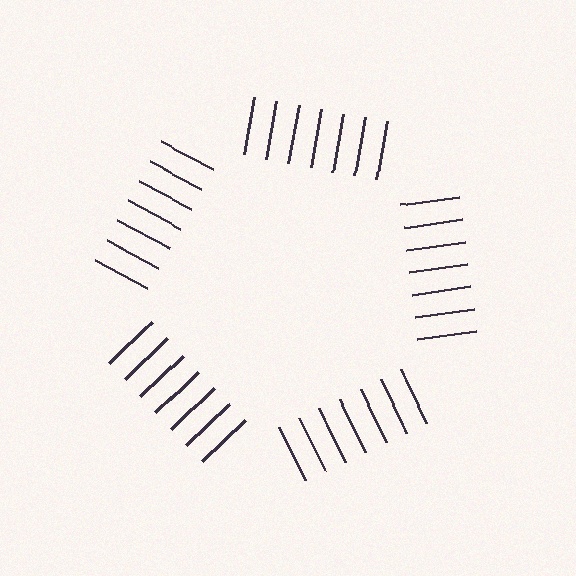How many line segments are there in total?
35 — 7 along each of the 5 edges.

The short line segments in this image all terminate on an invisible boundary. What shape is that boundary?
An illusory pentagon — the line segments terminate on its edges but no continuous stroke is drawn.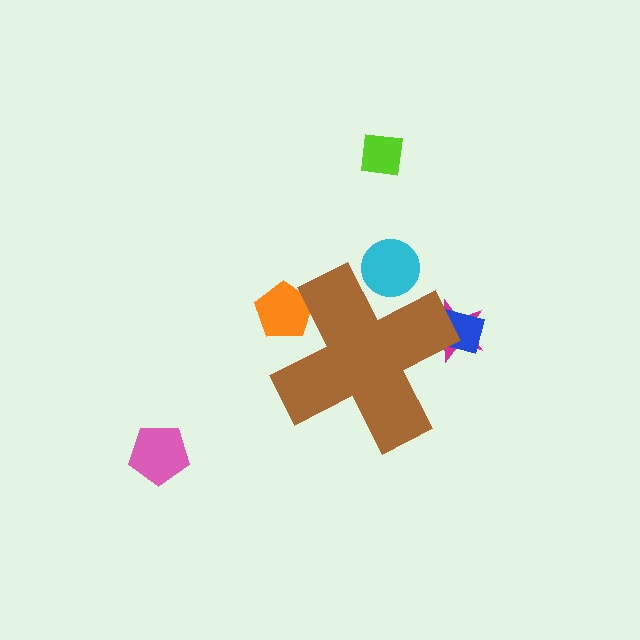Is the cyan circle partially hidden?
Yes, the cyan circle is partially hidden behind the brown cross.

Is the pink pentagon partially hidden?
No, the pink pentagon is fully visible.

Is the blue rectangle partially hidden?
Yes, the blue rectangle is partially hidden behind the brown cross.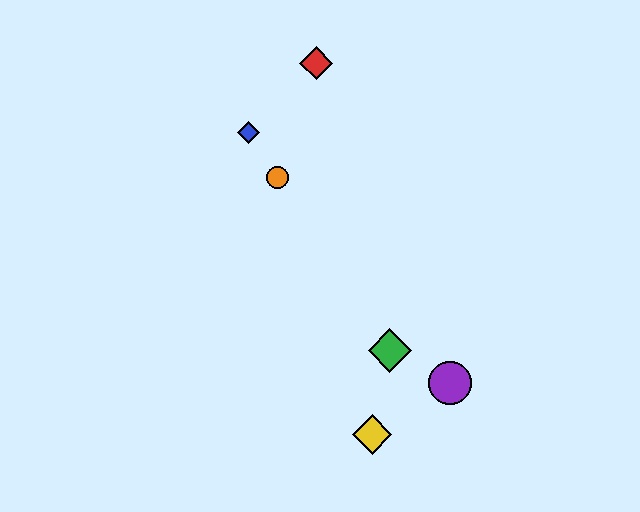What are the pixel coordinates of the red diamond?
The red diamond is at (316, 63).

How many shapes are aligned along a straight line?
3 shapes (the blue diamond, the green diamond, the orange circle) are aligned along a straight line.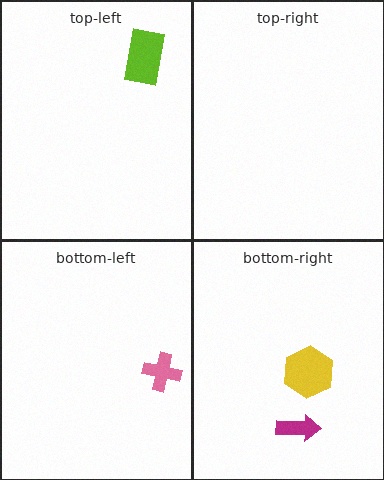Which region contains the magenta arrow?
The bottom-right region.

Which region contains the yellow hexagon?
The bottom-right region.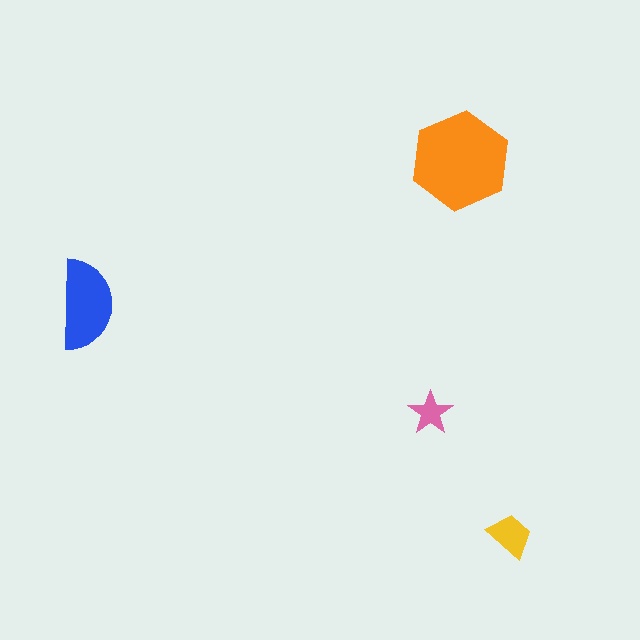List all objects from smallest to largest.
The pink star, the yellow trapezoid, the blue semicircle, the orange hexagon.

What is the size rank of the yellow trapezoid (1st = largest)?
3rd.